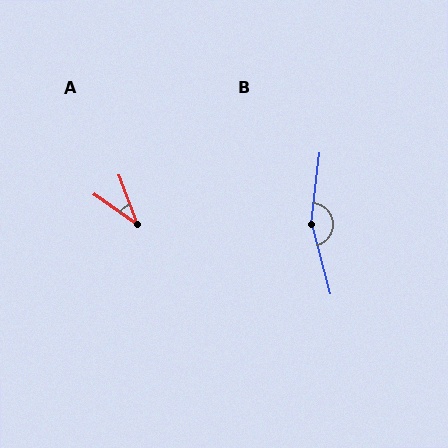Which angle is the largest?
B, at approximately 159 degrees.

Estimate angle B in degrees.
Approximately 159 degrees.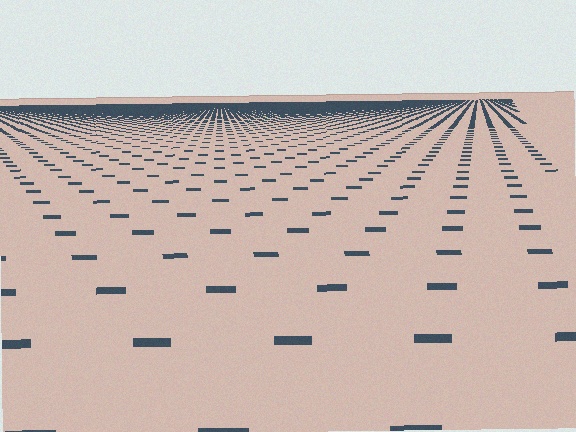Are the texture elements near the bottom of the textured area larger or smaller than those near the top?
Larger. Near the bottom, elements are closer to the viewer and appear at a bigger on-screen size.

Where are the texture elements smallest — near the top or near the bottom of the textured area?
Near the top.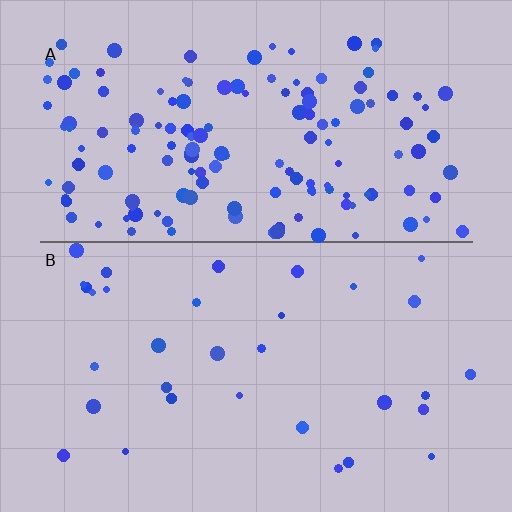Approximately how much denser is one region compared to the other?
Approximately 4.5× — region A over region B.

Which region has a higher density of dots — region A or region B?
A (the top).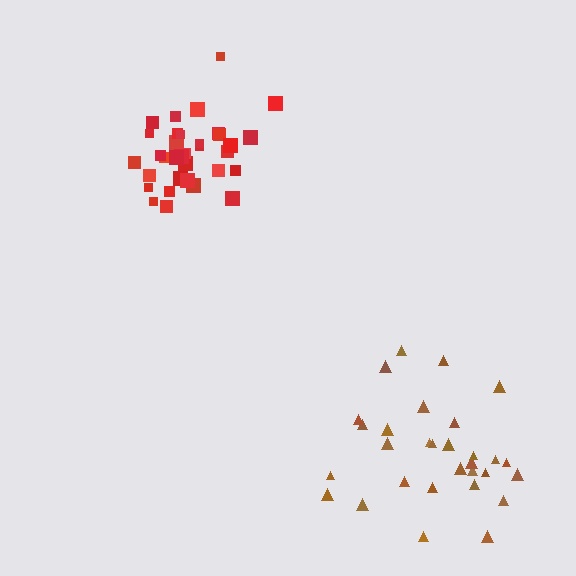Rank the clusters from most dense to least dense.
red, brown.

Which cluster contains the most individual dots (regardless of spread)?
Red (34).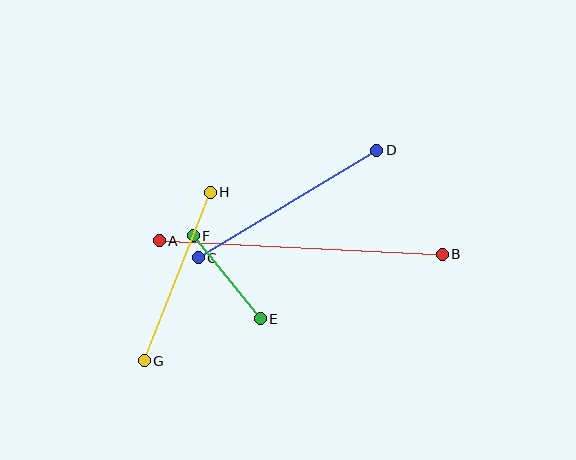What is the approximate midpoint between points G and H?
The midpoint is at approximately (177, 276) pixels.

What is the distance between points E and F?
The distance is approximately 107 pixels.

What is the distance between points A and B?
The distance is approximately 283 pixels.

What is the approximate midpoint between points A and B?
The midpoint is at approximately (301, 248) pixels.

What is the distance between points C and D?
The distance is approximately 208 pixels.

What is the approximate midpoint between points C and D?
The midpoint is at approximately (287, 204) pixels.